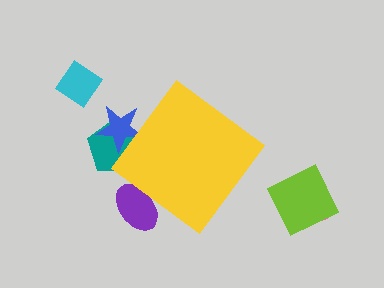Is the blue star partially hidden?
Yes, the blue star is partially hidden behind the yellow diamond.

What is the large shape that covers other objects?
A yellow diamond.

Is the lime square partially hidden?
No, the lime square is fully visible.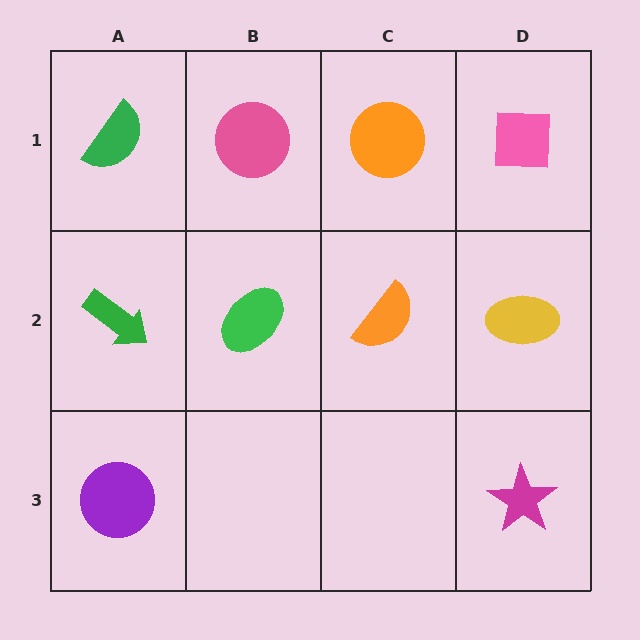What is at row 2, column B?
A green ellipse.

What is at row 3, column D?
A magenta star.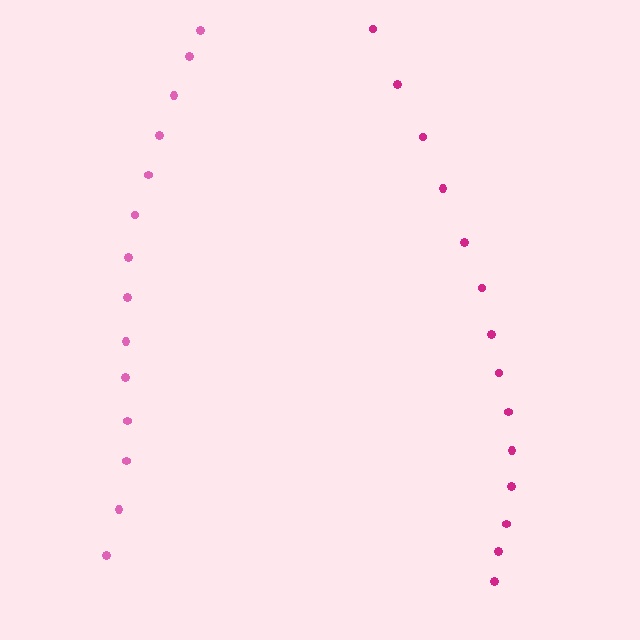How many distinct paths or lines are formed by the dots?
There are 2 distinct paths.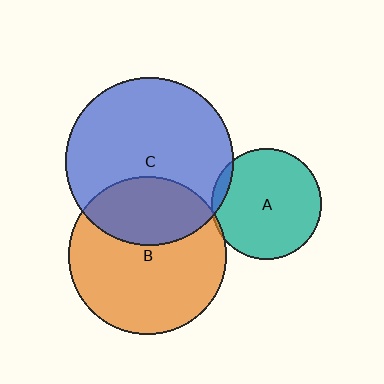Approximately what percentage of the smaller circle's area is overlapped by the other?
Approximately 5%.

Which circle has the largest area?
Circle C (blue).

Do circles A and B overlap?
Yes.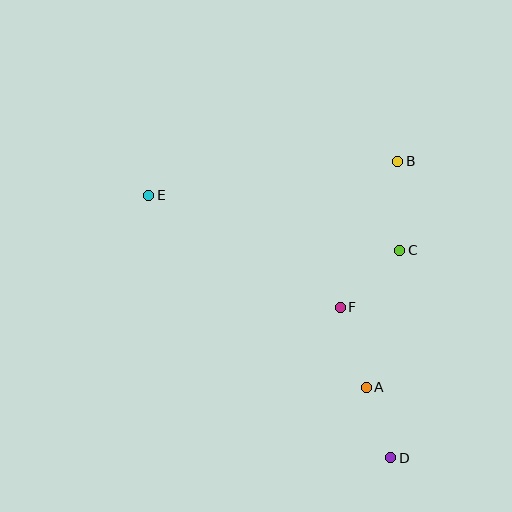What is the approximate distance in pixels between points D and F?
The distance between D and F is approximately 159 pixels.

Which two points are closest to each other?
Points A and D are closest to each other.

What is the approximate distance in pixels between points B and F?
The distance between B and F is approximately 157 pixels.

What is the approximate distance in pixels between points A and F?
The distance between A and F is approximately 84 pixels.